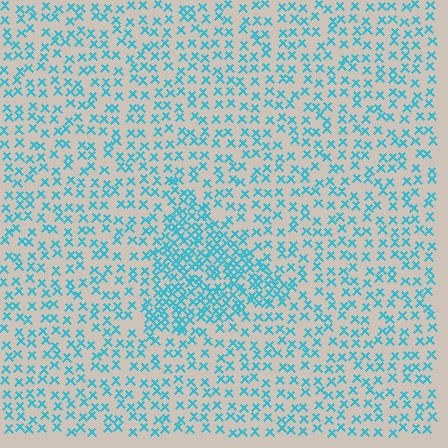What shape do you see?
I see a triangle.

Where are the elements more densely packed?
The elements are more densely packed inside the triangle boundary.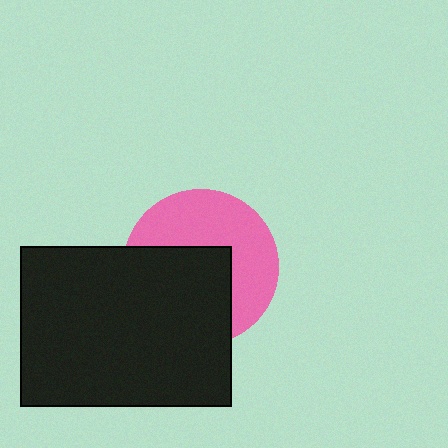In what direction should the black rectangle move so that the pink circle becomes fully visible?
The black rectangle should move toward the lower-left. That is the shortest direction to clear the overlap and leave the pink circle fully visible.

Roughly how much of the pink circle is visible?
About half of it is visible (roughly 51%).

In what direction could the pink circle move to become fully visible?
The pink circle could move toward the upper-right. That would shift it out from behind the black rectangle entirely.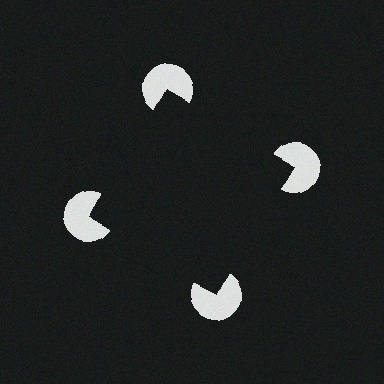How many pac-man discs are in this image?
There are 4 — one at each vertex of the illusory square.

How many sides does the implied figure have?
4 sides.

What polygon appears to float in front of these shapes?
An illusory square — its edges are inferred from the aligned wedge cuts in the pac-man discs, not physically drawn.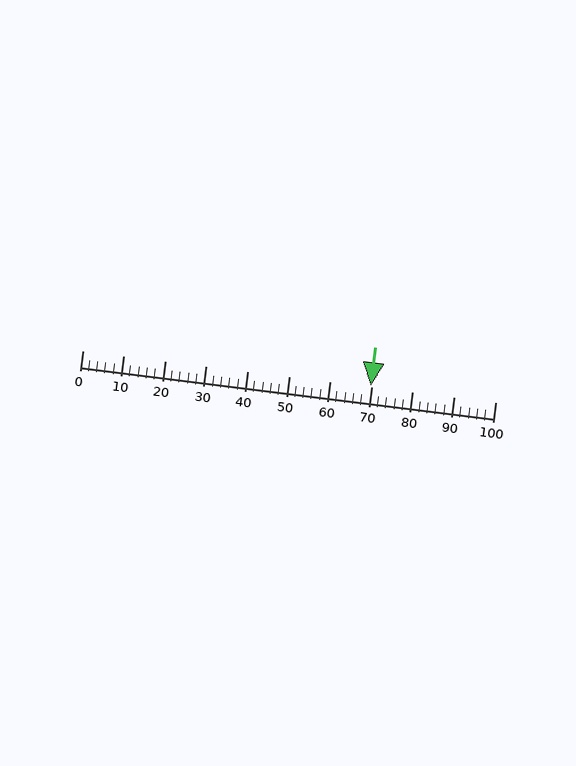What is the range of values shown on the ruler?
The ruler shows values from 0 to 100.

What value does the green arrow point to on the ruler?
The green arrow points to approximately 70.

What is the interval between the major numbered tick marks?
The major tick marks are spaced 10 units apart.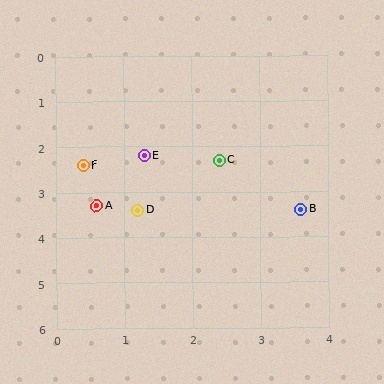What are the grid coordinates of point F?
Point F is at approximately (0.4, 2.4).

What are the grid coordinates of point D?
Point D is at approximately (1.2, 3.4).